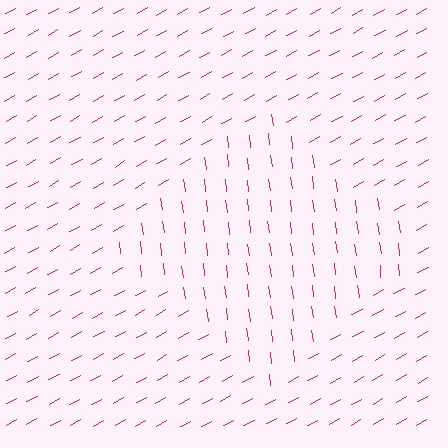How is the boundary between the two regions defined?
The boundary is defined purely by a change in line orientation (approximately 68 degrees difference). All lines are the same color and thickness.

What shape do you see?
I see a diamond.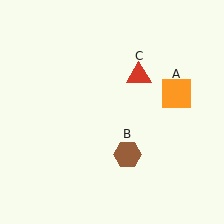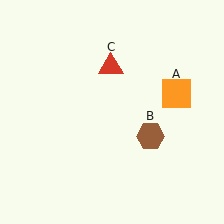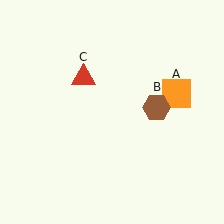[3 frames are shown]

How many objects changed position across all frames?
2 objects changed position: brown hexagon (object B), red triangle (object C).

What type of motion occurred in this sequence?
The brown hexagon (object B), red triangle (object C) rotated counterclockwise around the center of the scene.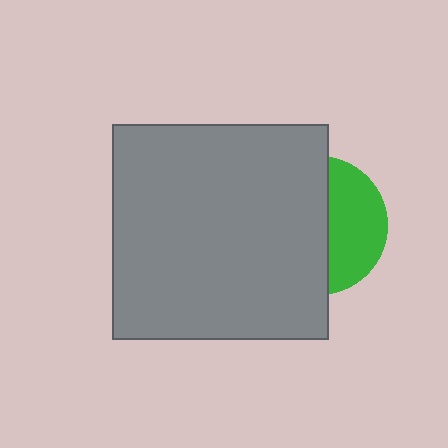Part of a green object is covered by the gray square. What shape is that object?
It is a circle.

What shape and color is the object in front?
The object in front is a gray square.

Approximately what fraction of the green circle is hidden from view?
Roughly 60% of the green circle is hidden behind the gray square.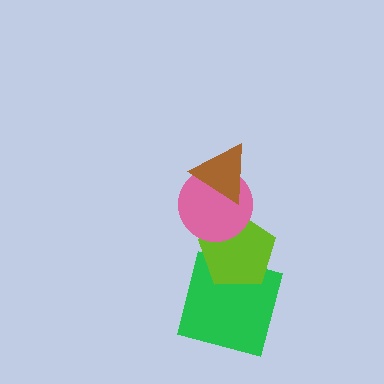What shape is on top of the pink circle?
The brown triangle is on top of the pink circle.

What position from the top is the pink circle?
The pink circle is 2nd from the top.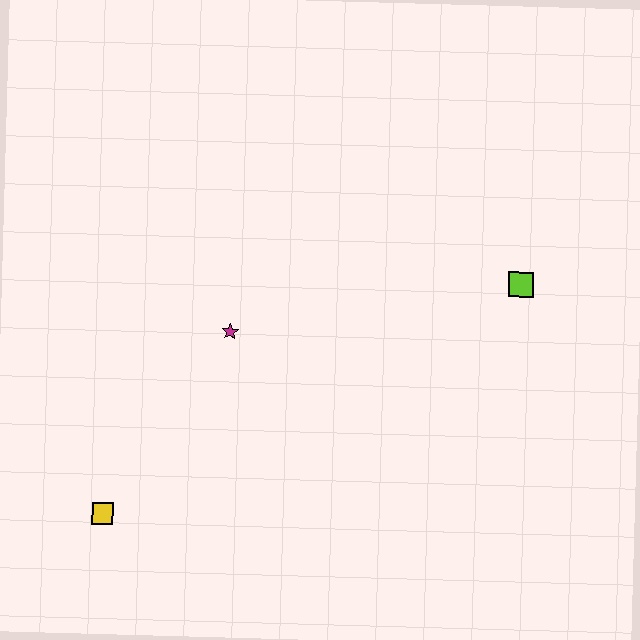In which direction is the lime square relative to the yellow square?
The lime square is to the right of the yellow square.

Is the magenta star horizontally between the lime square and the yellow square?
Yes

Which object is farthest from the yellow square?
The lime square is farthest from the yellow square.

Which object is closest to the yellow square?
The magenta star is closest to the yellow square.